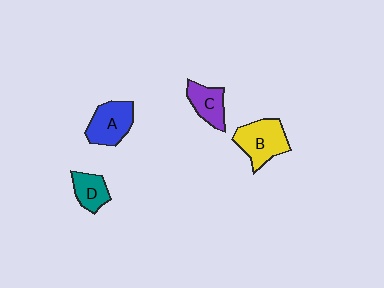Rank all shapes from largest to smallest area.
From largest to smallest: B (yellow), A (blue), C (purple), D (teal).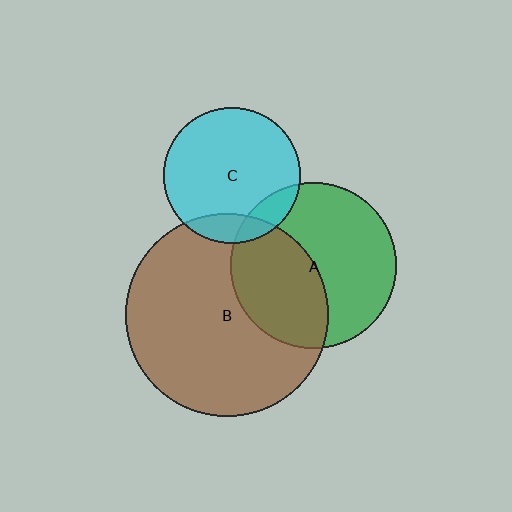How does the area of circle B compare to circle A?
Approximately 1.5 times.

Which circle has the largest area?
Circle B (brown).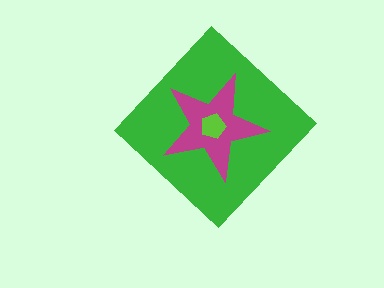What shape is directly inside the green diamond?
The magenta star.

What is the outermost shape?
The green diamond.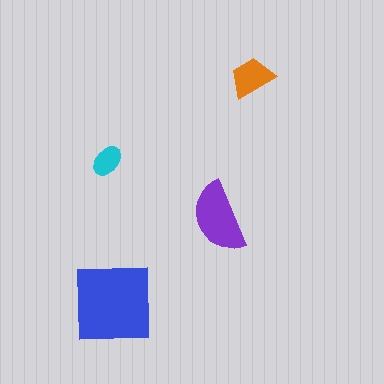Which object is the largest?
The blue square.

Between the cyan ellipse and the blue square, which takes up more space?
The blue square.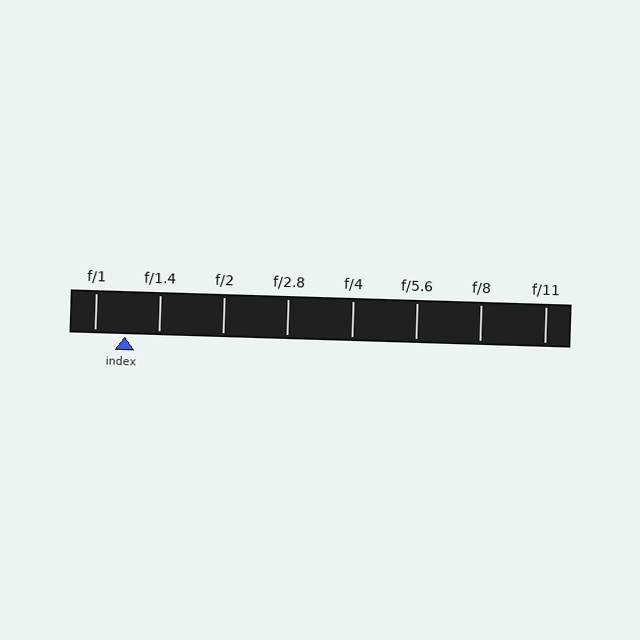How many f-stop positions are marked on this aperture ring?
There are 8 f-stop positions marked.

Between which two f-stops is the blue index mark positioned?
The index mark is between f/1 and f/1.4.